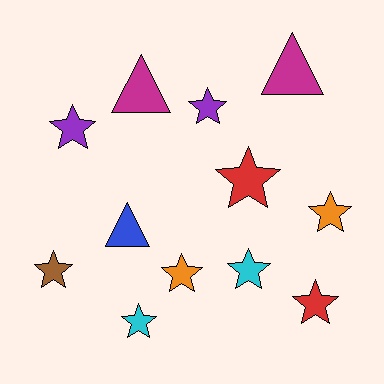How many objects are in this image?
There are 12 objects.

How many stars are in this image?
There are 9 stars.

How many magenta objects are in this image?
There are 2 magenta objects.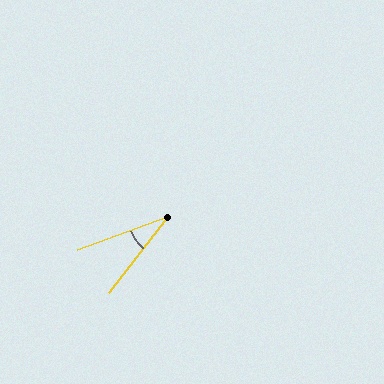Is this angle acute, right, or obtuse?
It is acute.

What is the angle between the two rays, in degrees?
Approximately 32 degrees.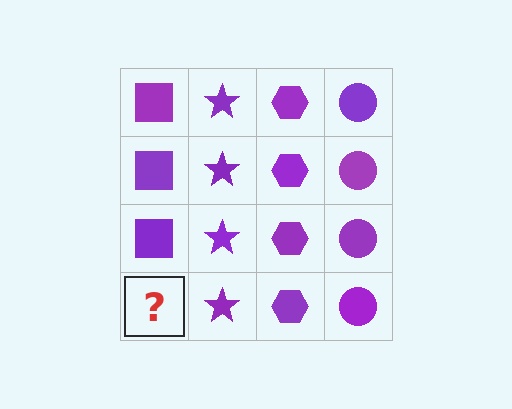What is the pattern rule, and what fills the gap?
The rule is that each column has a consistent shape. The gap should be filled with a purple square.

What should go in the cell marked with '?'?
The missing cell should contain a purple square.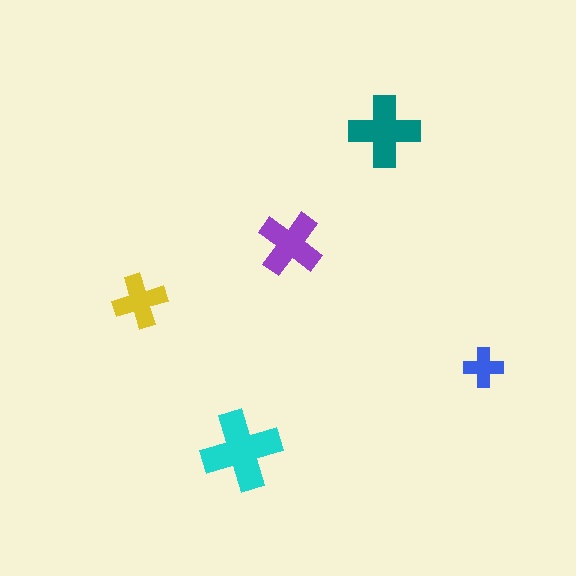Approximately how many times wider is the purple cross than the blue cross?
About 1.5 times wider.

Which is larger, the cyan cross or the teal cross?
The cyan one.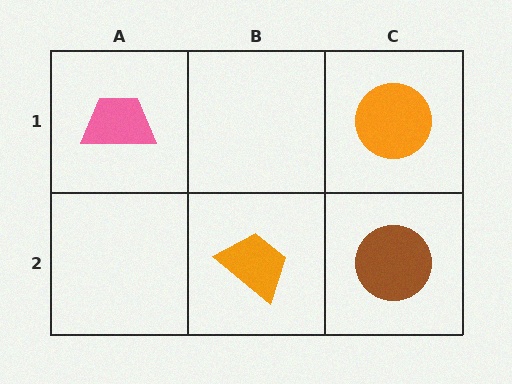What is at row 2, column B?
An orange trapezoid.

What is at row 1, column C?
An orange circle.